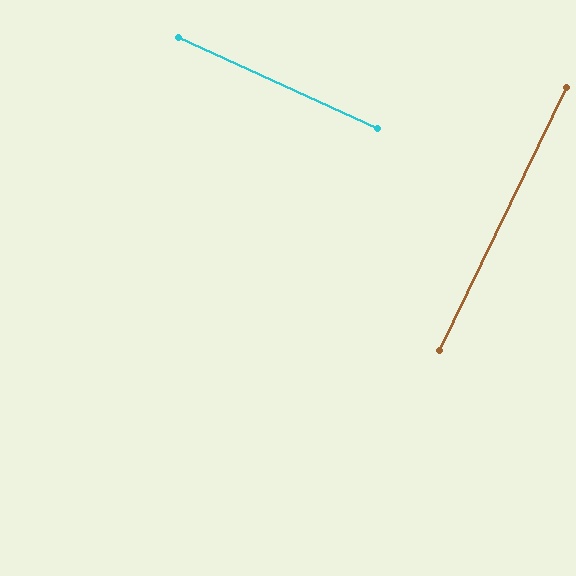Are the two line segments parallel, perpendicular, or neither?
Perpendicular — they meet at approximately 89°.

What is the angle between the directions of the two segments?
Approximately 89 degrees.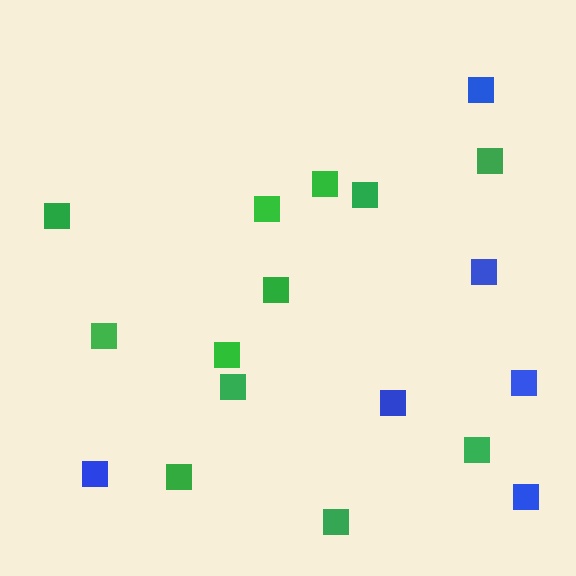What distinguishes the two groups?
There are 2 groups: one group of blue squares (6) and one group of green squares (12).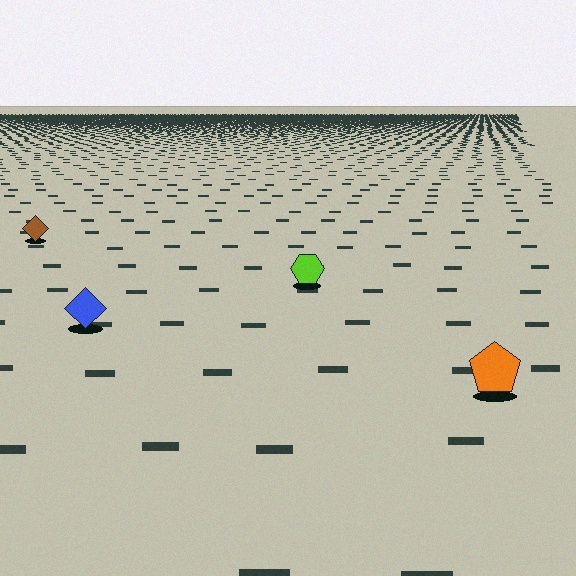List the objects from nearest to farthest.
From nearest to farthest: the orange pentagon, the blue diamond, the lime hexagon, the brown diamond.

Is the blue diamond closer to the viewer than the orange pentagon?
No. The orange pentagon is closer — you can tell from the texture gradient: the ground texture is coarser near it.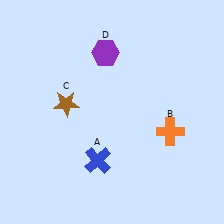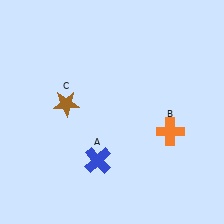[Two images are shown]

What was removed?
The purple hexagon (D) was removed in Image 2.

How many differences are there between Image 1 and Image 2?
There is 1 difference between the two images.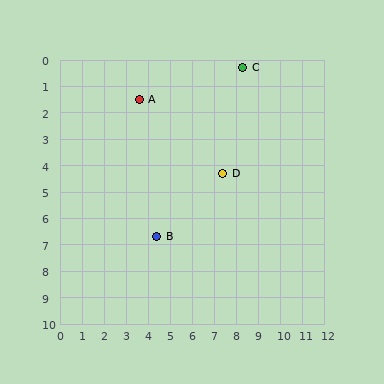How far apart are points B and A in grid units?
Points B and A are about 5.3 grid units apart.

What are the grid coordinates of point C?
Point C is at approximately (8.3, 0.3).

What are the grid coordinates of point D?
Point D is at approximately (7.4, 4.3).